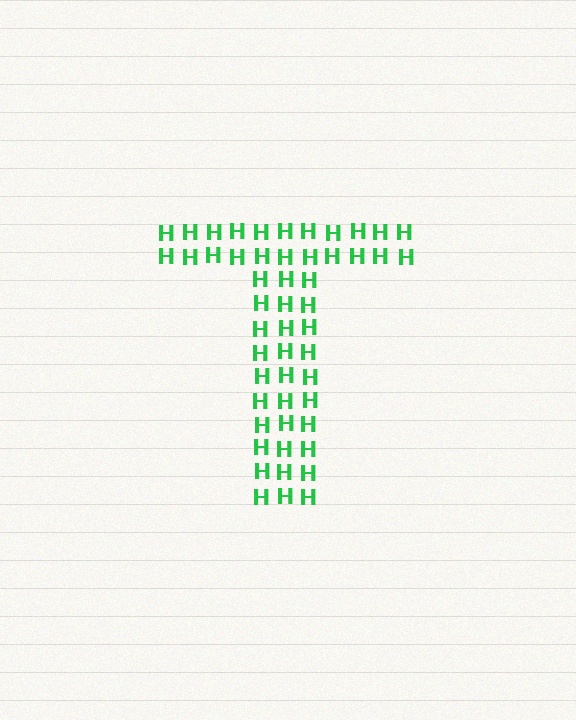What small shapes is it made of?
It is made of small letter H's.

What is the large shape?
The large shape is the letter T.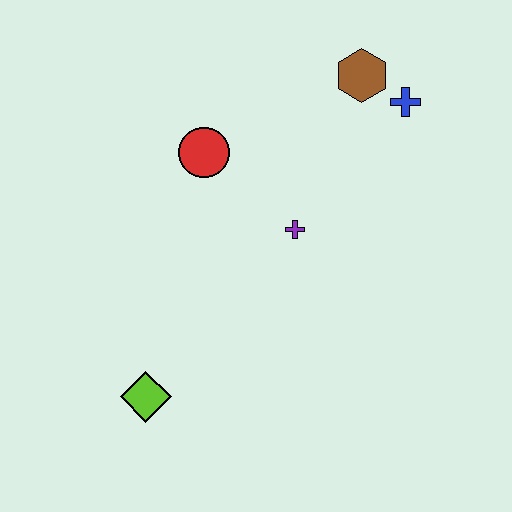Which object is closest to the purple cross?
The red circle is closest to the purple cross.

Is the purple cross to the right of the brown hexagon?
No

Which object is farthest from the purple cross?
The lime diamond is farthest from the purple cross.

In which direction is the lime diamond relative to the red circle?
The lime diamond is below the red circle.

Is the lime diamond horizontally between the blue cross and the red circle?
No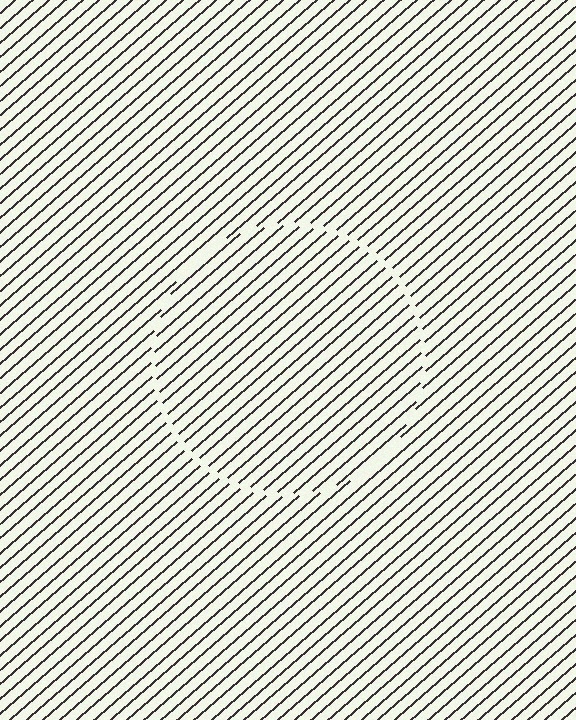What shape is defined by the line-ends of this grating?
An illusory circle. The interior of the shape contains the same grating, shifted by half a period — the contour is defined by the phase discontinuity where line-ends from the inner and outer gratings abut.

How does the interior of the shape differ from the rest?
The interior of the shape contains the same grating, shifted by half a period — the contour is defined by the phase discontinuity where line-ends from the inner and outer gratings abut.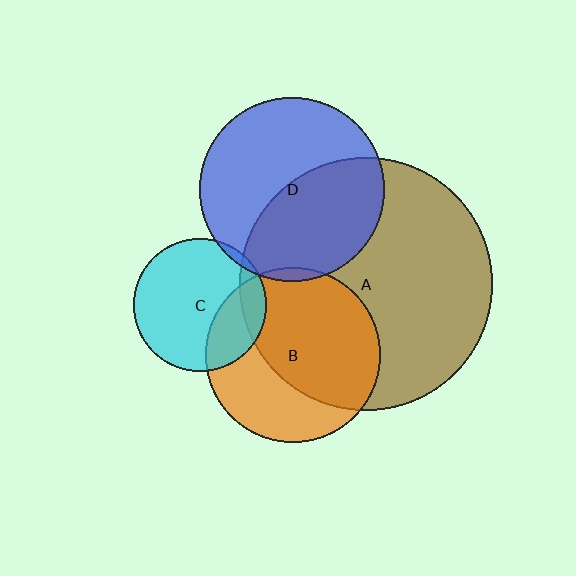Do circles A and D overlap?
Yes.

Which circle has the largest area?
Circle A (brown).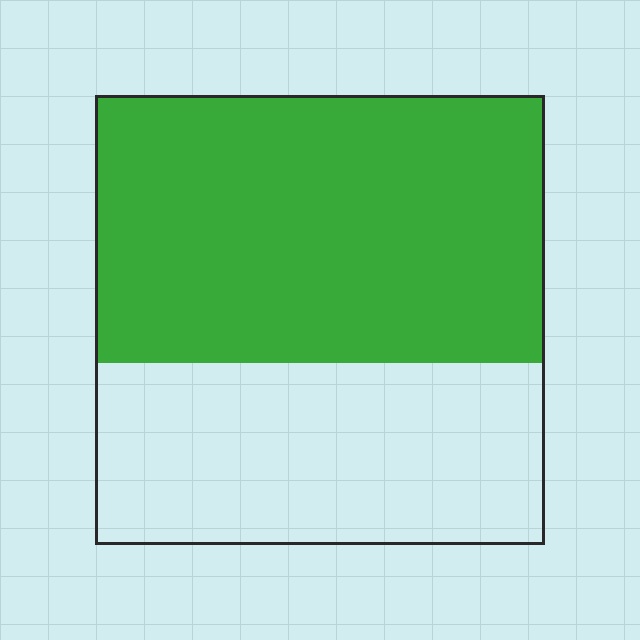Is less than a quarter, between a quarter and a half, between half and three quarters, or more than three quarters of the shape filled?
Between half and three quarters.